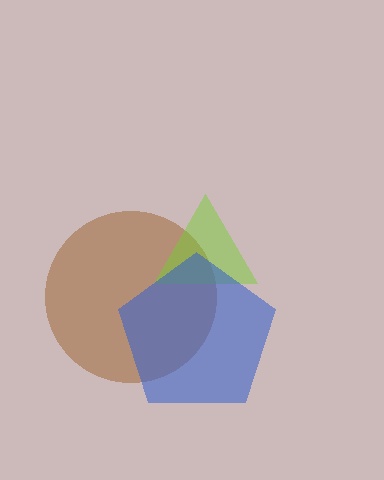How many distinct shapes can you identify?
There are 3 distinct shapes: a brown circle, a lime triangle, a blue pentagon.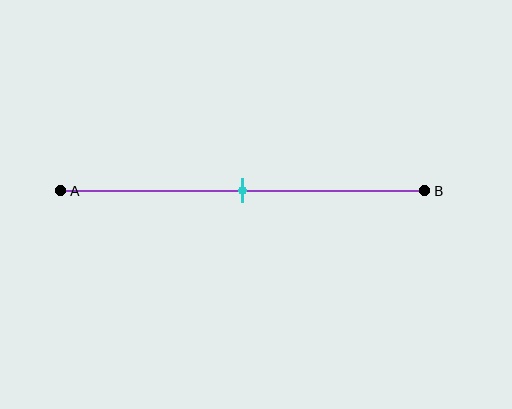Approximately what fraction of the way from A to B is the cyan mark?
The cyan mark is approximately 50% of the way from A to B.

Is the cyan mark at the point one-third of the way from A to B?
No, the mark is at about 50% from A, not at the 33% one-third point.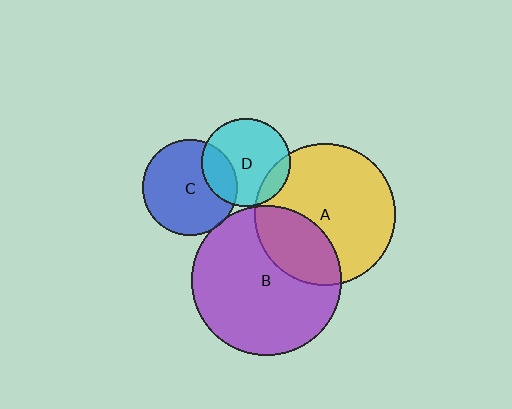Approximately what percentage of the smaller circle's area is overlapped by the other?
Approximately 5%.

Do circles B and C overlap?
Yes.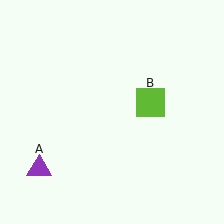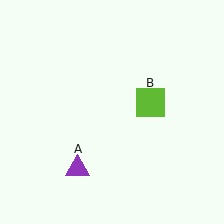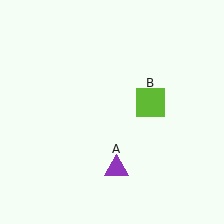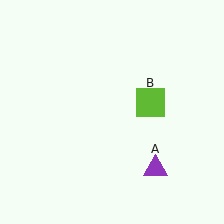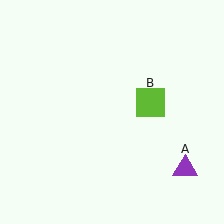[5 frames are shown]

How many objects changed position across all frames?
1 object changed position: purple triangle (object A).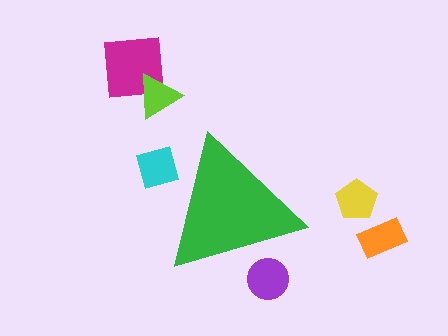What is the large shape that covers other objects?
A green triangle.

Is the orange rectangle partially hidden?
No, the orange rectangle is fully visible.